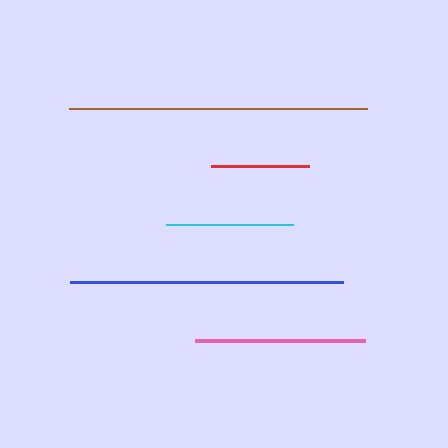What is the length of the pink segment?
The pink segment is approximately 170 pixels long.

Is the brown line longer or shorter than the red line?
The brown line is longer than the red line.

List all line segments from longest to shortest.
From longest to shortest: brown, blue, pink, cyan, red.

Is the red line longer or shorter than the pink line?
The pink line is longer than the red line.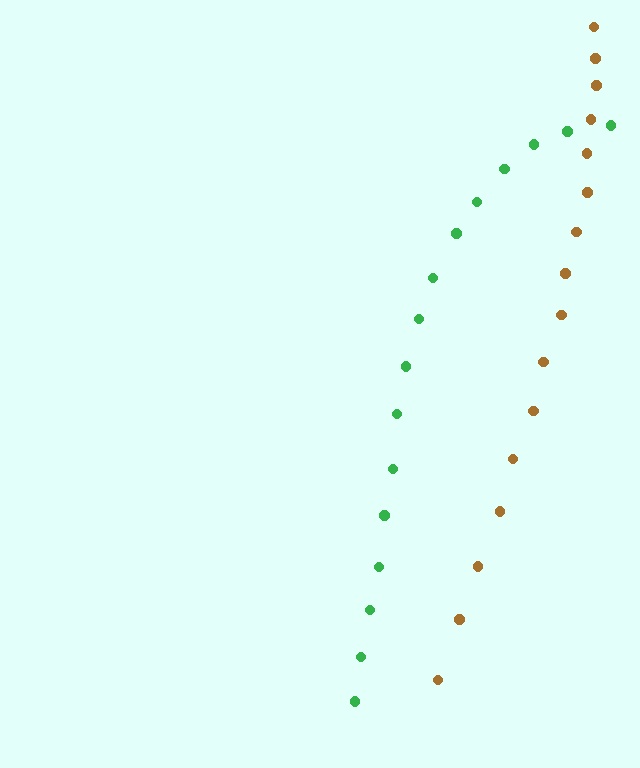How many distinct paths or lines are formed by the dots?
There are 2 distinct paths.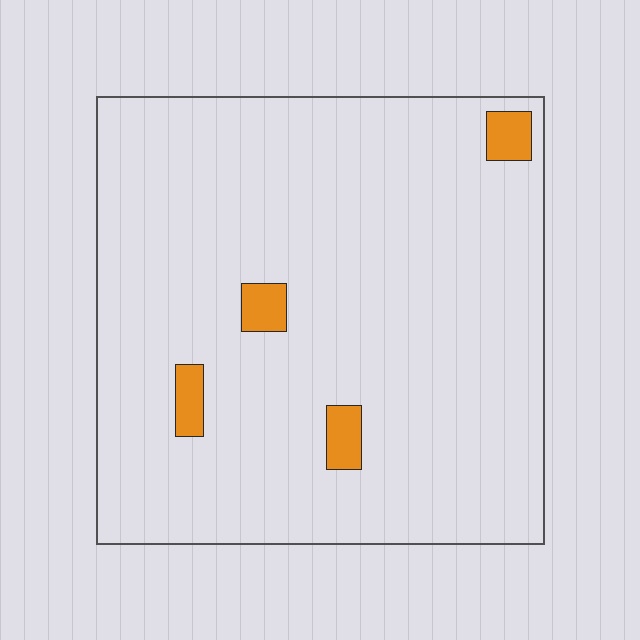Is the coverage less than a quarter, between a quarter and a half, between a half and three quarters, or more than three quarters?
Less than a quarter.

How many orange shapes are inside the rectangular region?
4.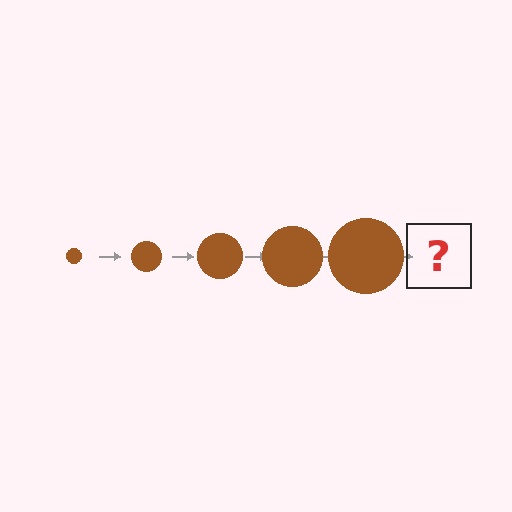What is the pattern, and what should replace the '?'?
The pattern is that the circle gets progressively larger each step. The '?' should be a brown circle, larger than the previous one.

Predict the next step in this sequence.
The next step is a brown circle, larger than the previous one.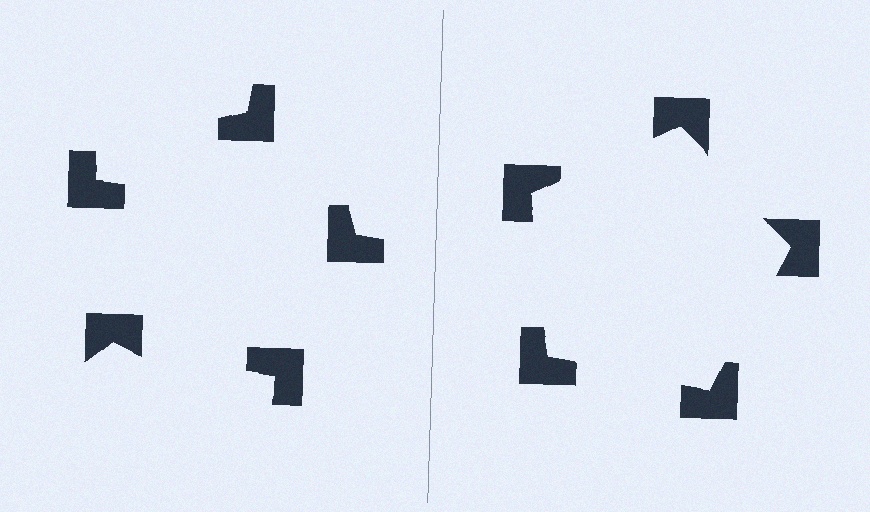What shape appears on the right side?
An illusory pentagon.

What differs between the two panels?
The notched squares are positioned identically on both sides; only the wedge orientations differ. On the right they align to a pentagon; on the left they are misaligned.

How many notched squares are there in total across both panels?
10 — 5 on each side.